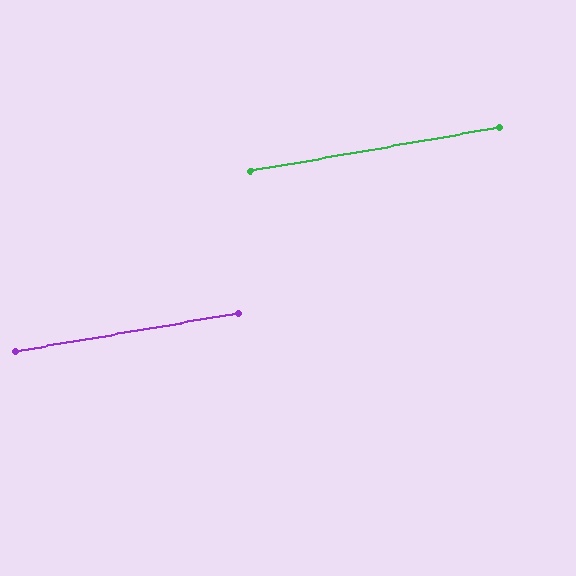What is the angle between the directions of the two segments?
Approximately 0 degrees.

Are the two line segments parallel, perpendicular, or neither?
Parallel — their directions differ by only 0.1°.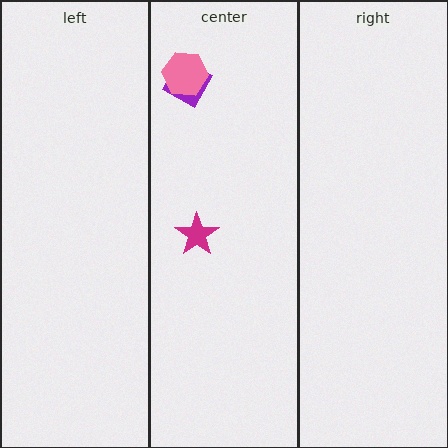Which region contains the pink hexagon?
The center region.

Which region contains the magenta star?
The center region.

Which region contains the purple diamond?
The center region.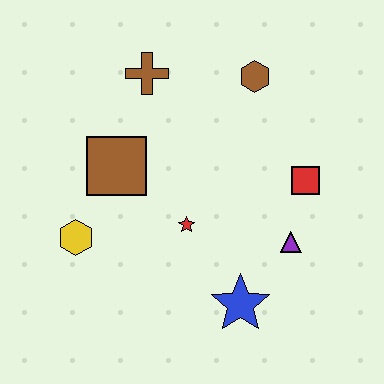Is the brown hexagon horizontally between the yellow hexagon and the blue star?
No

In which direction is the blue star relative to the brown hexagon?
The blue star is below the brown hexagon.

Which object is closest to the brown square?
The yellow hexagon is closest to the brown square.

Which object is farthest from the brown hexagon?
The yellow hexagon is farthest from the brown hexagon.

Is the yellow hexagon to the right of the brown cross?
No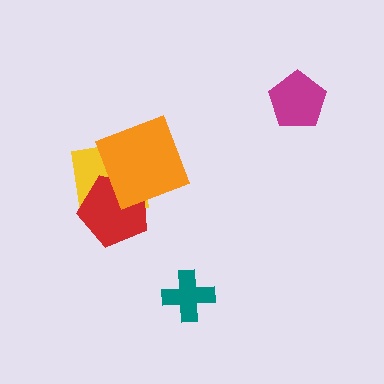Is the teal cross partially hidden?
No, no other shape covers it.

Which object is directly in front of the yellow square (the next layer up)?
The red pentagon is directly in front of the yellow square.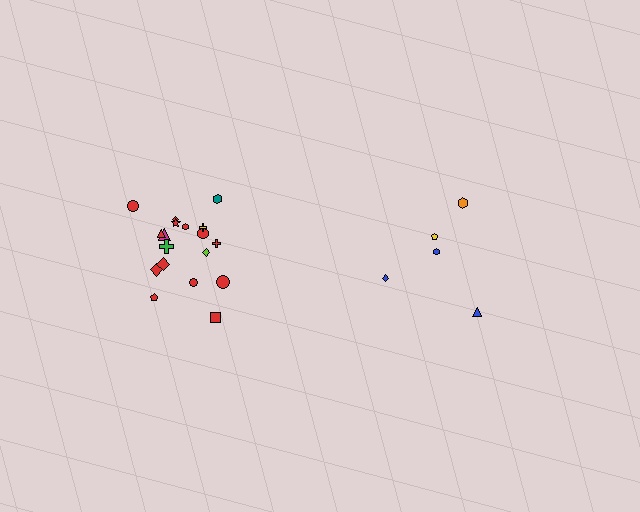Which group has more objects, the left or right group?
The left group.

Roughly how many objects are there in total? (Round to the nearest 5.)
Roughly 25 objects in total.